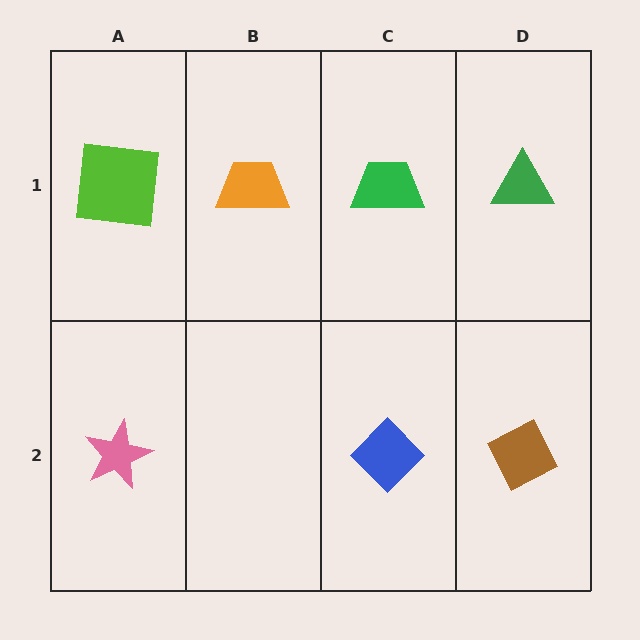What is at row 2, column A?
A pink star.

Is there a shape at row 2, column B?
No, that cell is empty.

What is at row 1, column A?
A lime square.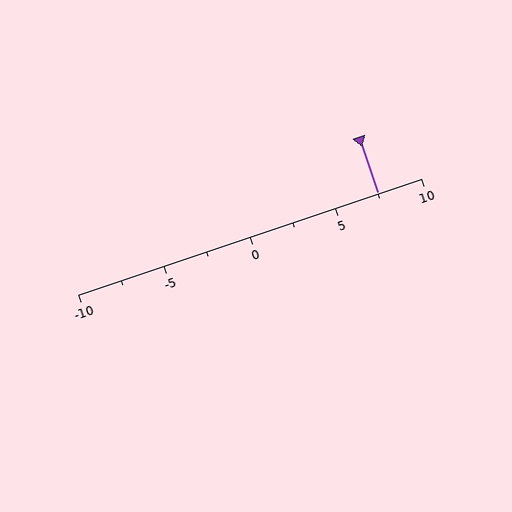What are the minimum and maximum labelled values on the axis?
The axis runs from -10 to 10.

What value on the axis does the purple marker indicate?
The marker indicates approximately 7.5.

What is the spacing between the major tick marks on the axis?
The major ticks are spaced 5 apart.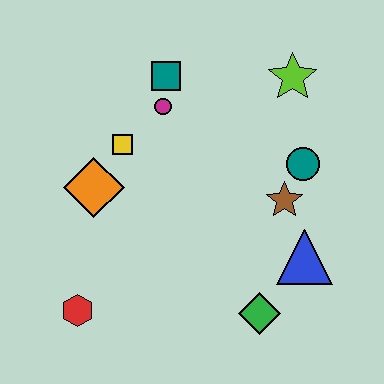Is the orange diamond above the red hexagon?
Yes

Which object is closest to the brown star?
The teal circle is closest to the brown star.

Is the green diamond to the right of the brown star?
No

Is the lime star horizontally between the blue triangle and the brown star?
Yes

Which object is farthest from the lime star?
The red hexagon is farthest from the lime star.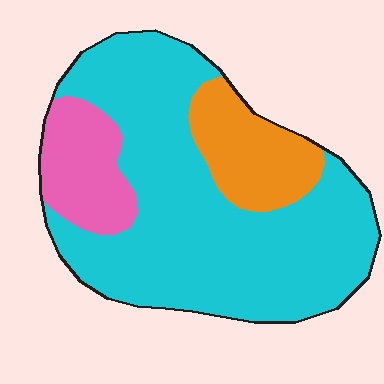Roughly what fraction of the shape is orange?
Orange takes up about one sixth (1/6) of the shape.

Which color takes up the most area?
Cyan, at roughly 70%.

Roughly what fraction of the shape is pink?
Pink covers 14% of the shape.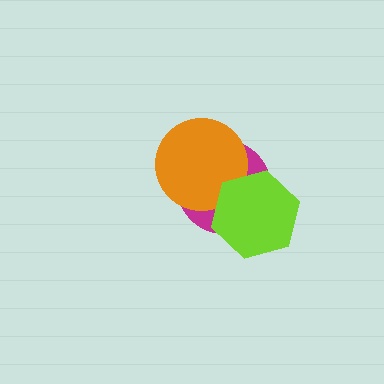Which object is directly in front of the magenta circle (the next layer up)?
The orange circle is directly in front of the magenta circle.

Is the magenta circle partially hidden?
Yes, it is partially covered by another shape.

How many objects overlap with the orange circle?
2 objects overlap with the orange circle.